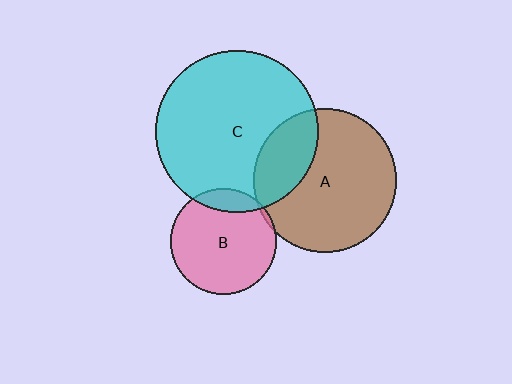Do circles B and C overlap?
Yes.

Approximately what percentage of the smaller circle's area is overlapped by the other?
Approximately 15%.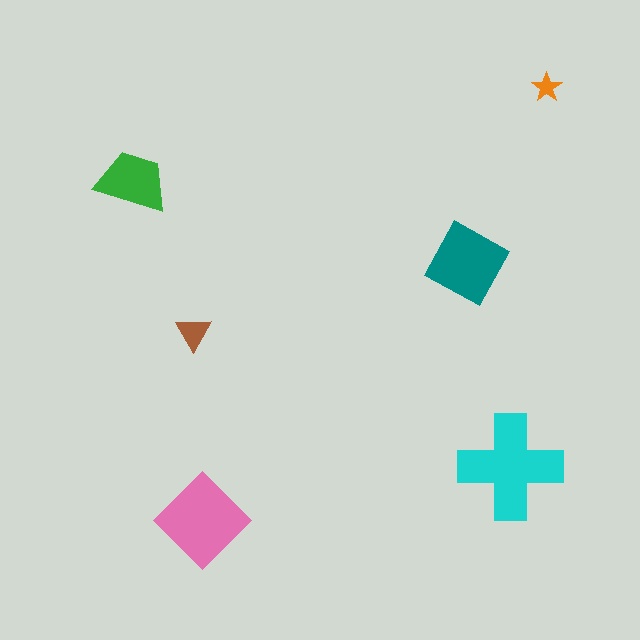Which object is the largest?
The cyan cross.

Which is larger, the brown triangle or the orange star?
The brown triangle.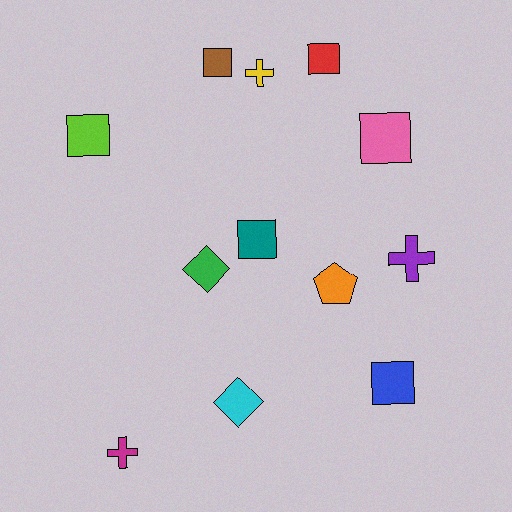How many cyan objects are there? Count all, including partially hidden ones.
There is 1 cyan object.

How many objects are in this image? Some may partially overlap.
There are 12 objects.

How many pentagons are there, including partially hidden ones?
There is 1 pentagon.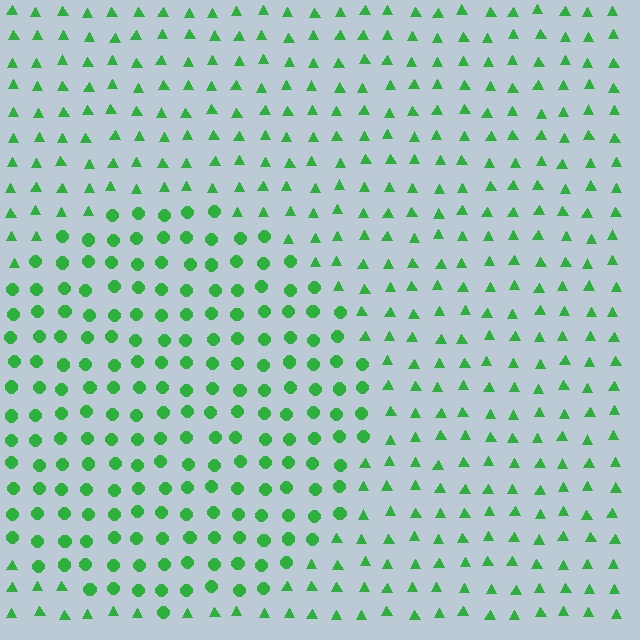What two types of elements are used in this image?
The image uses circles inside the circle region and triangles outside it.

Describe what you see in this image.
The image is filled with small green elements arranged in a uniform grid. A circle-shaped region contains circles, while the surrounding area contains triangles. The boundary is defined purely by the change in element shape.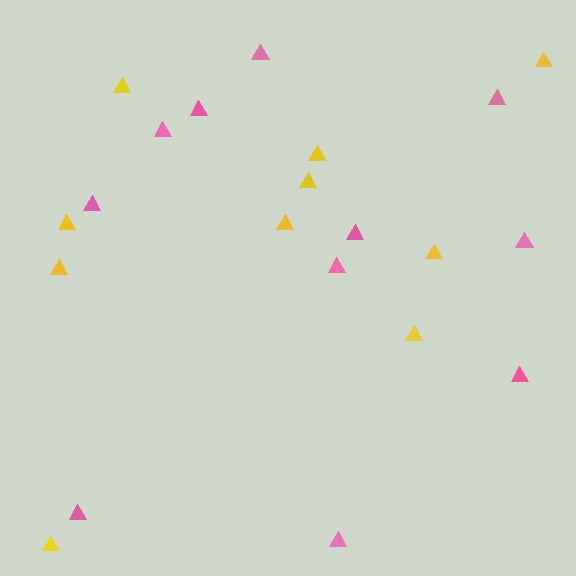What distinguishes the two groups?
There are 2 groups: one group of pink triangles (11) and one group of yellow triangles (10).